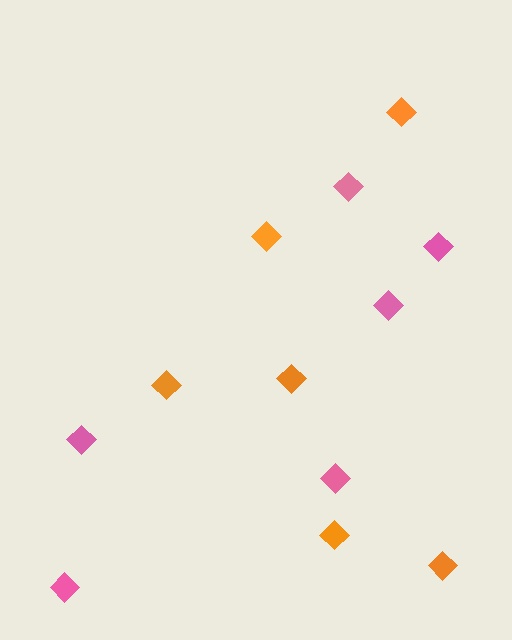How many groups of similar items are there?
There are 2 groups: one group of orange diamonds (6) and one group of pink diamonds (6).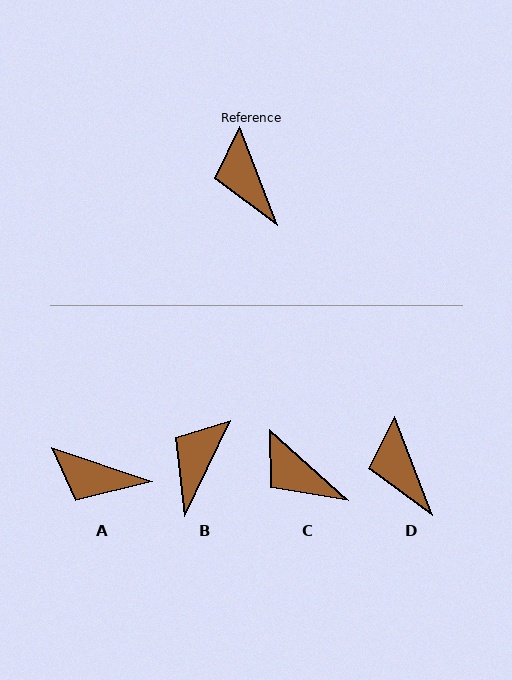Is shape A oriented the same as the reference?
No, it is off by about 50 degrees.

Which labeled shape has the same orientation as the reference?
D.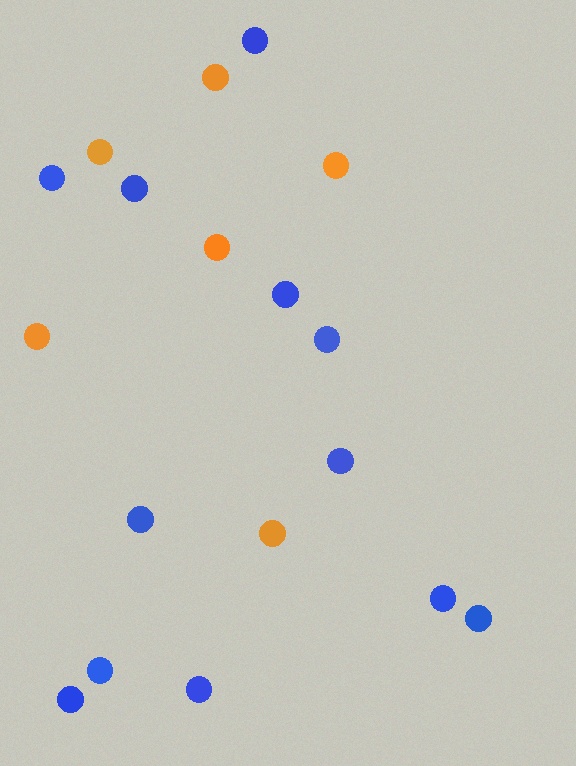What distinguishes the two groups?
There are 2 groups: one group of blue circles (12) and one group of orange circles (6).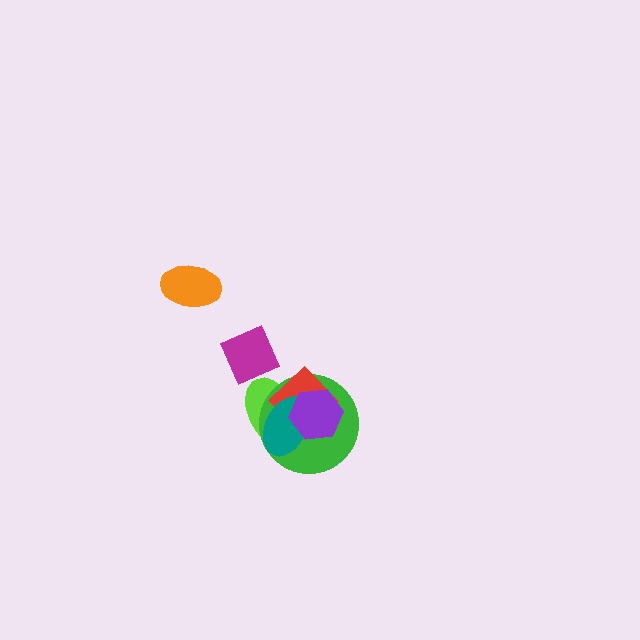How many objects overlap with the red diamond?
4 objects overlap with the red diamond.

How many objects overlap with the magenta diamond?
0 objects overlap with the magenta diamond.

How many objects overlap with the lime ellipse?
4 objects overlap with the lime ellipse.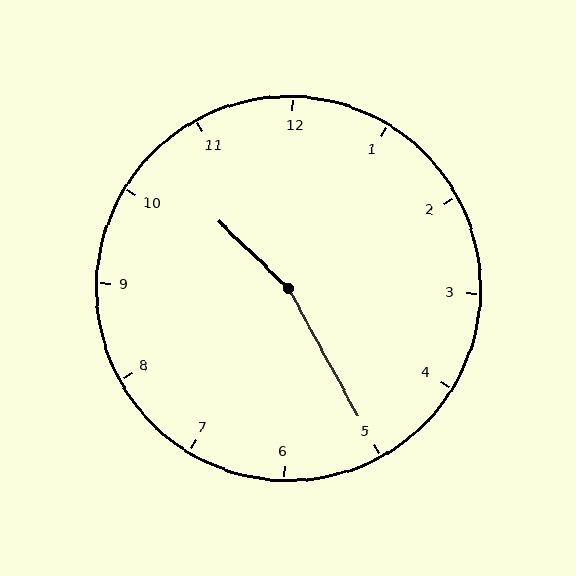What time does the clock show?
10:25.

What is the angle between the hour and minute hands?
Approximately 162 degrees.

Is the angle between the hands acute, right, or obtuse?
It is obtuse.